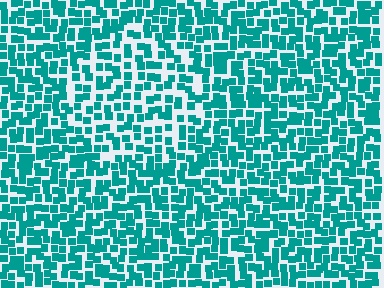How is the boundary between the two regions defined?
The boundary is defined by a change in element density (approximately 1.5x ratio). All elements are the same color, size, and shape.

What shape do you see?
I see a circle.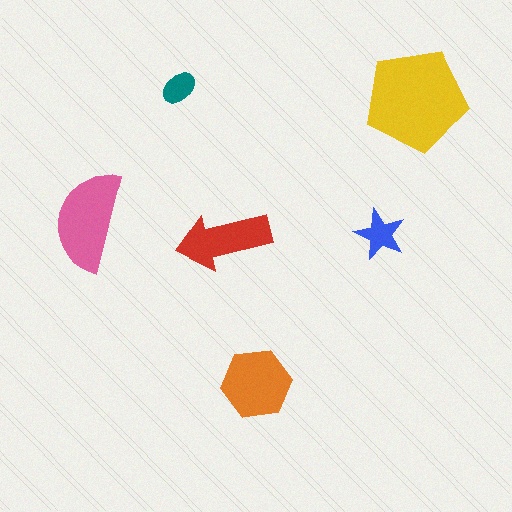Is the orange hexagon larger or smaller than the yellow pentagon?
Smaller.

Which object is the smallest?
The teal ellipse.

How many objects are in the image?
There are 6 objects in the image.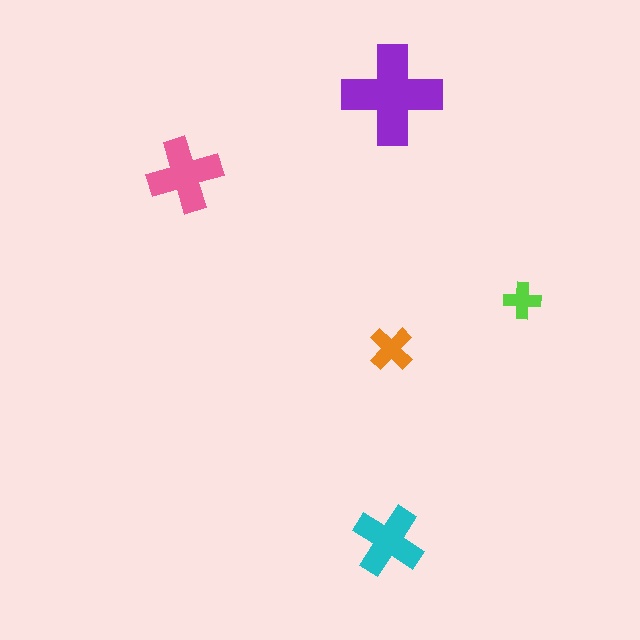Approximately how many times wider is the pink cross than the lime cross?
About 2 times wider.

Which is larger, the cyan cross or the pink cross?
The pink one.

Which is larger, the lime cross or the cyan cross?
The cyan one.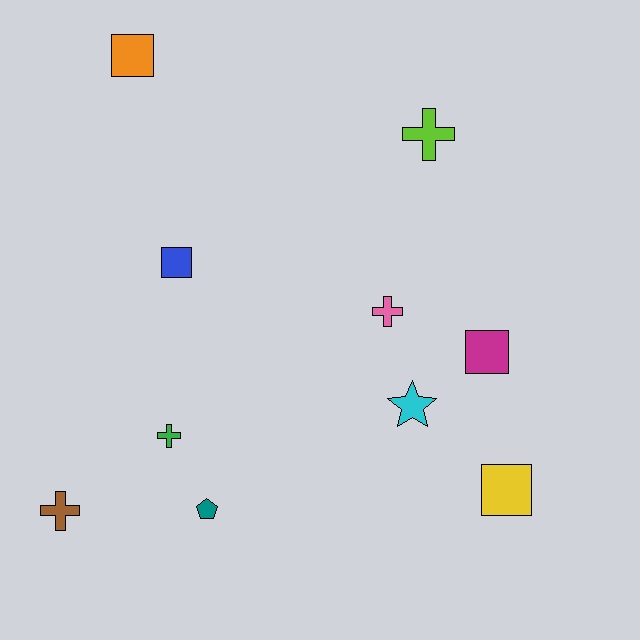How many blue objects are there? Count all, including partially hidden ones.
There is 1 blue object.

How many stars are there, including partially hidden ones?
There is 1 star.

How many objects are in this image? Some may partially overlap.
There are 10 objects.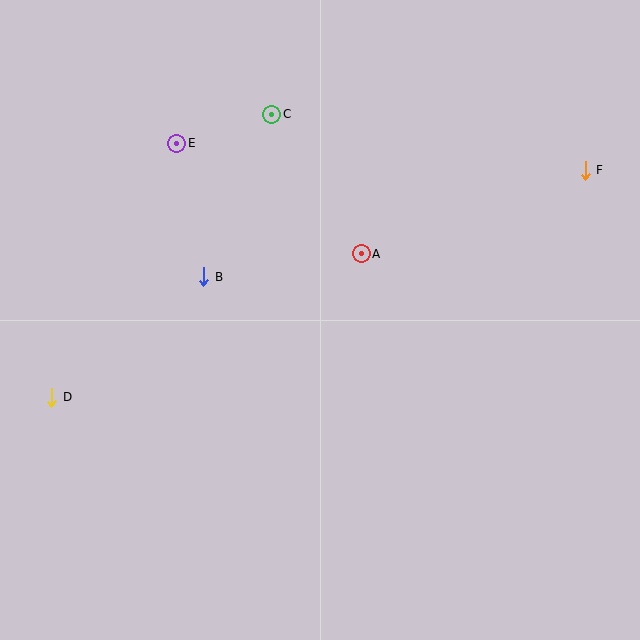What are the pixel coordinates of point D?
Point D is at (52, 397).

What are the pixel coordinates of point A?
Point A is at (361, 254).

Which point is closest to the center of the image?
Point A at (361, 254) is closest to the center.